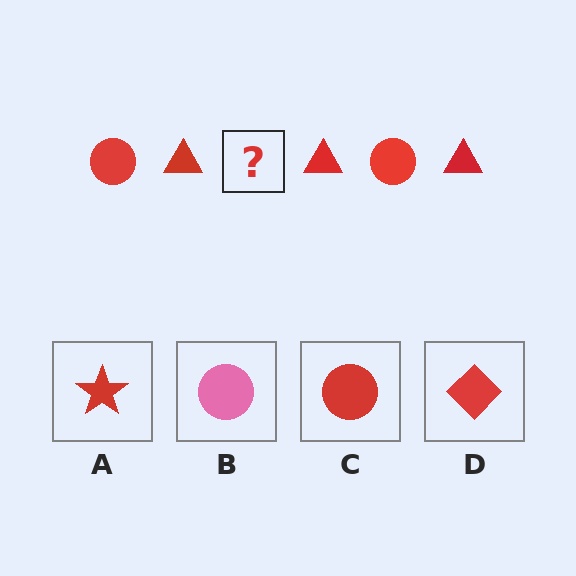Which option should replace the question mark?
Option C.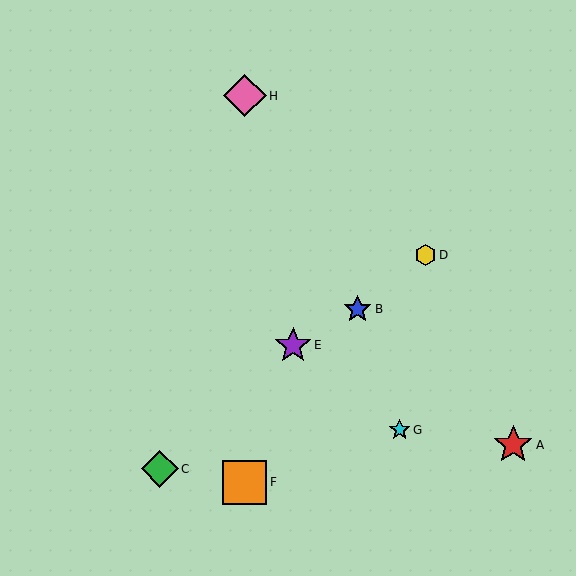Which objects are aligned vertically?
Objects F, H are aligned vertically.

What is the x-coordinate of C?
Object C is at x≈160.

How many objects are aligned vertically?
2 objects (F, H) are aligned vertically.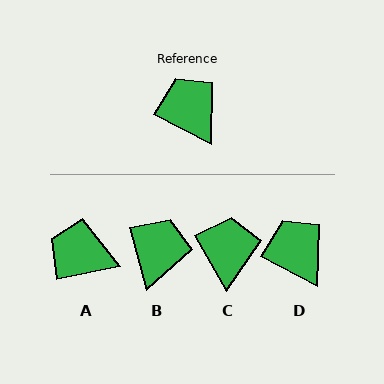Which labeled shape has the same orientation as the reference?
D.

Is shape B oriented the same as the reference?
No, it is off by about 48 degrees.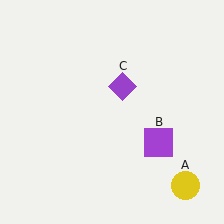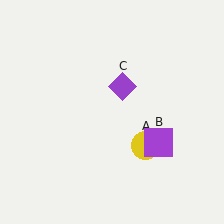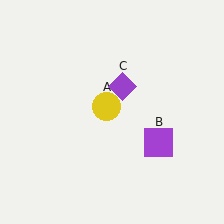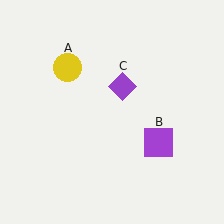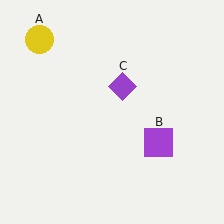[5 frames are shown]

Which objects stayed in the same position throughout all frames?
Purple square (object B) and purple diamond (object C) remained stationary.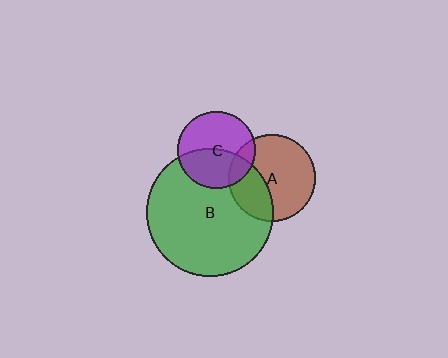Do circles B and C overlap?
Yes.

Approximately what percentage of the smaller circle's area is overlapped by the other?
Approximately 45%.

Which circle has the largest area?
Circle B (green).